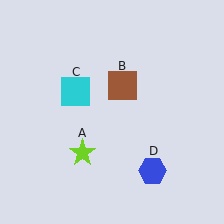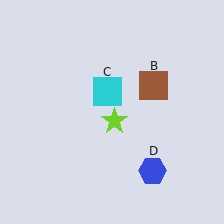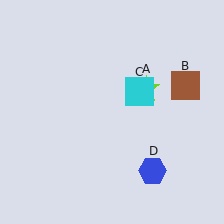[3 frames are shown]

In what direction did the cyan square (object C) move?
The cyan square (object C) moved right.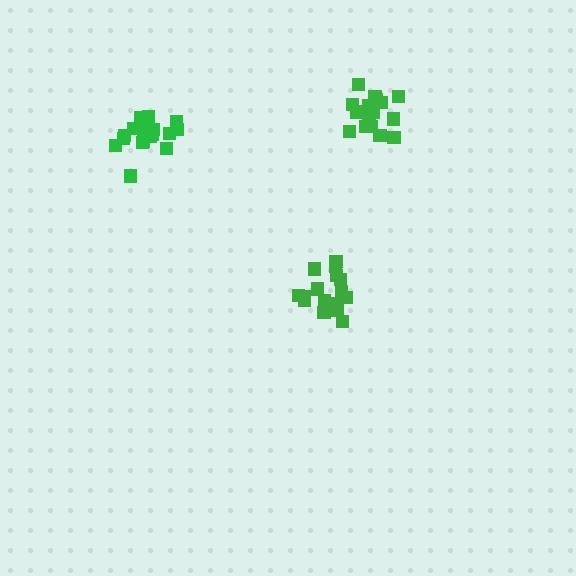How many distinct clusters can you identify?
There are 3 distinct clusters.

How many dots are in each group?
Group 1: 17 dots, Group 2: 17 dots, Group 3: 18 dots (52 total).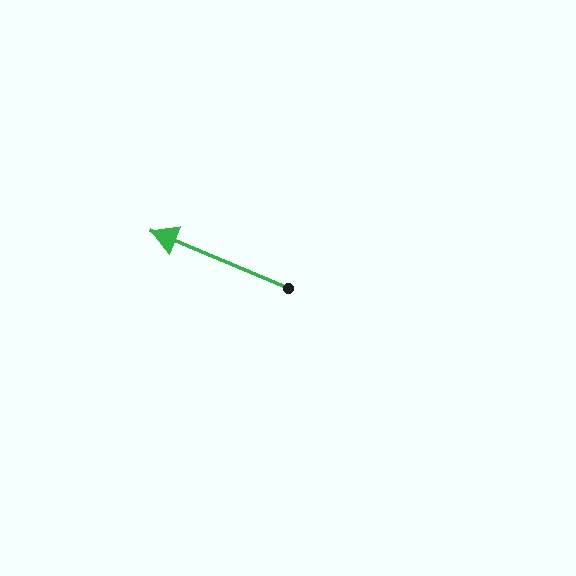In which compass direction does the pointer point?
Northwest.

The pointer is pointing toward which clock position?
Roughly 10 o'clock.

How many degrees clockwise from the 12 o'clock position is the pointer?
Approximately 293 degrees.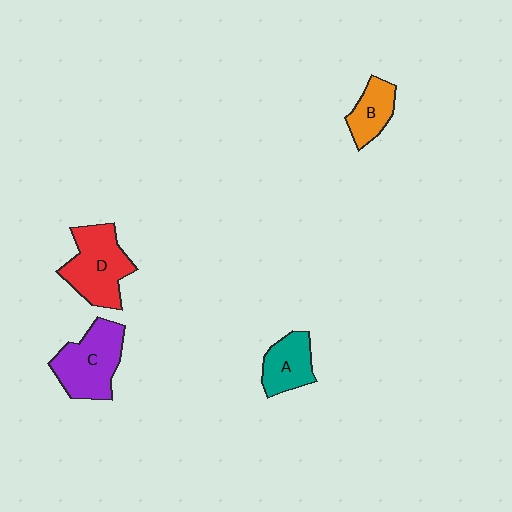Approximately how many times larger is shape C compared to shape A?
Approximately 1.6 times.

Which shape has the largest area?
Shape D (red).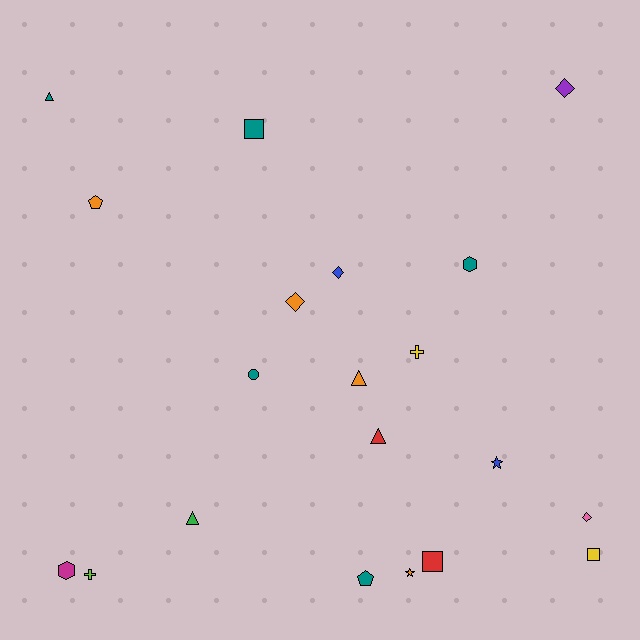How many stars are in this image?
There are 2 stars.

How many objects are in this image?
There are 20 objects.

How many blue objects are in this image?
There are 2 blue objects.